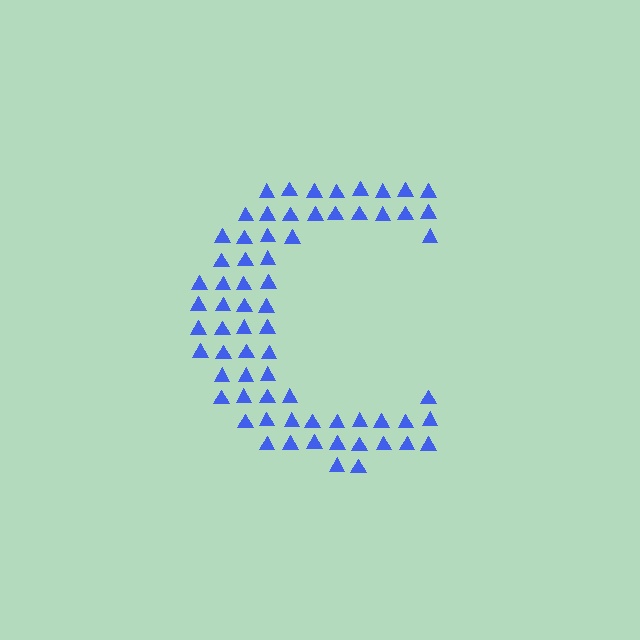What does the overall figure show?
The overall figure shows the letter C.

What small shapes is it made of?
It is made of small triangles.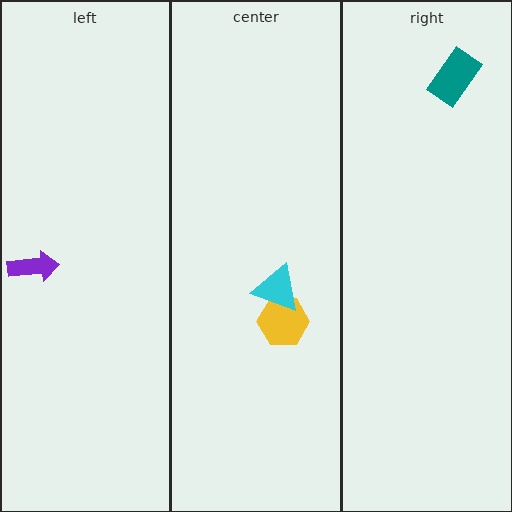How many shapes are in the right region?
1.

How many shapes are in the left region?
1.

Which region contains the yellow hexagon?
The center region.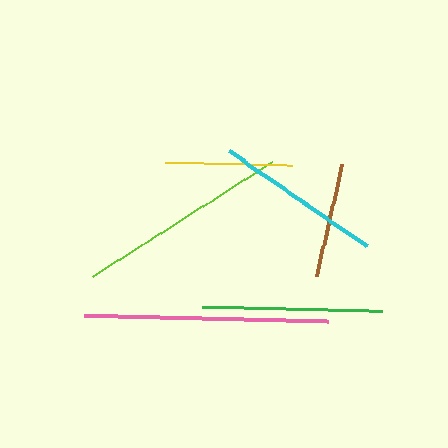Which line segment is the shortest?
The brown line is the shortest at approximately 115 pixels.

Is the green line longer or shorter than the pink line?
The pink line is longer than the green line.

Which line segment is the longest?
The pink line is the longest at approximately 243 pixels.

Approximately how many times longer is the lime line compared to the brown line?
The lime line is approximately 1.9 times the length of the brown line.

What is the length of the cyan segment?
The cyan segment is approximately 167 pixels long.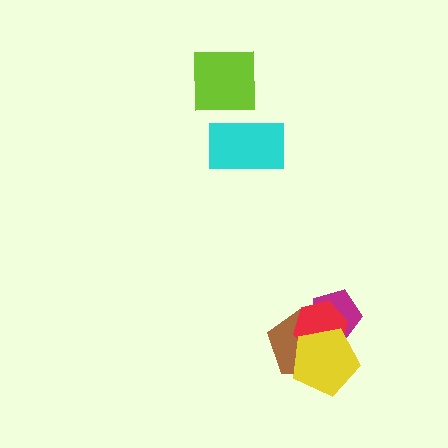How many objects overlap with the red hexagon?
3 objects overlap with the red hexagon.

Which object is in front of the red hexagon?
The yellow pentagon is in front of the red hexagon.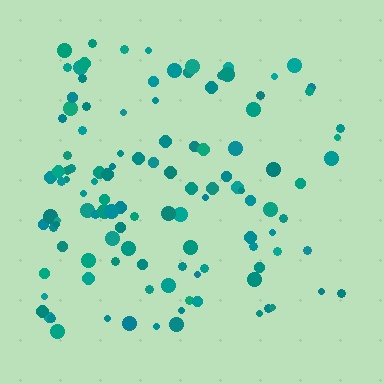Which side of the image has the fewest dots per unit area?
The right.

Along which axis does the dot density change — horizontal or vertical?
Horizontal.